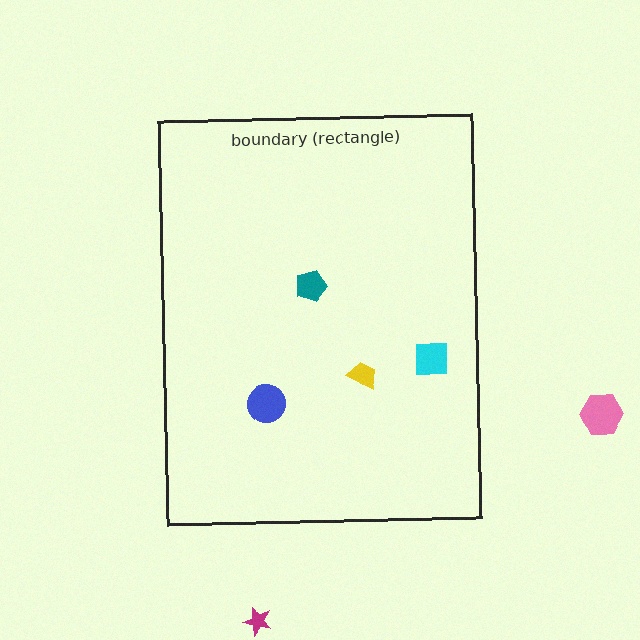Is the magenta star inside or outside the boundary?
Outside.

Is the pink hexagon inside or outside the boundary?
Outside.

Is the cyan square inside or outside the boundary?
Inside.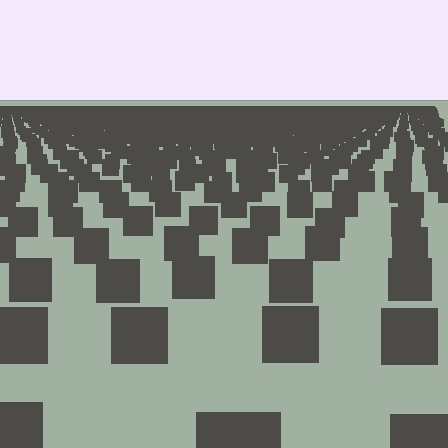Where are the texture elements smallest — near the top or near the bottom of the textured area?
Near the top.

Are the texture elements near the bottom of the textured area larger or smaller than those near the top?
Larger. Near the bottom, elements are closer to the viewer and appear at a bigger on-screen size.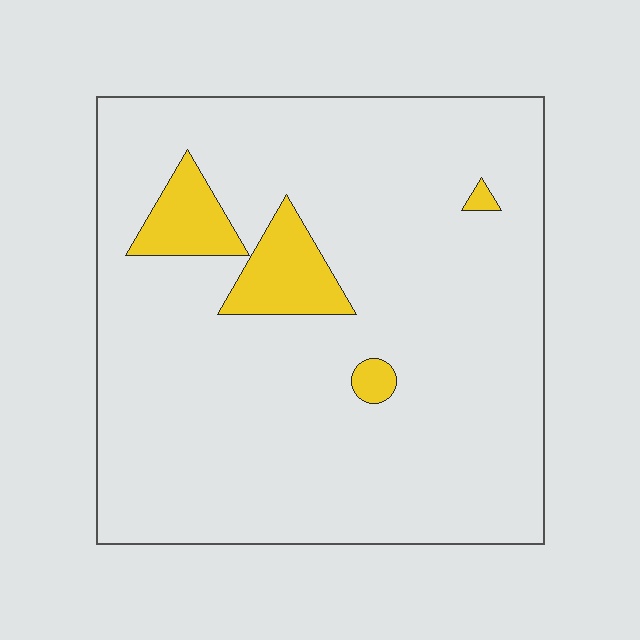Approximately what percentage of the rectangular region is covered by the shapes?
Approximately 10%.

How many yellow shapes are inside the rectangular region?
4.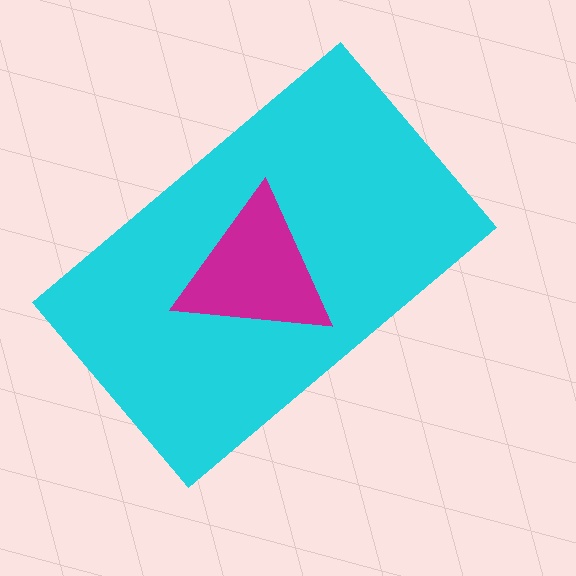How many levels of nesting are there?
2.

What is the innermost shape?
The magenta triangle.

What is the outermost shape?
The cyan rectangle.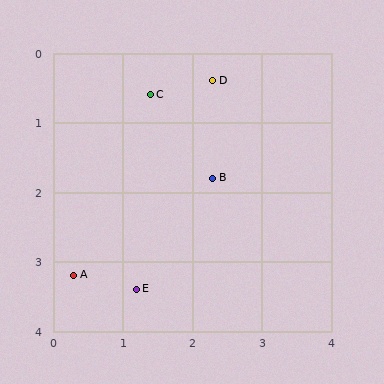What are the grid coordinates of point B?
Point B is at approximately (2.3, 1.8).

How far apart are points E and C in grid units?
Points E and C are about 2.8 grid units apart.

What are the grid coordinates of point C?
Point C is at approximately (1.4, 0.6).